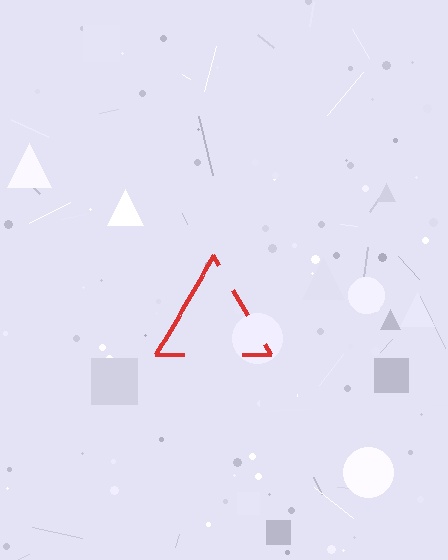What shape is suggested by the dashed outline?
The dashed outline suggests a triangle.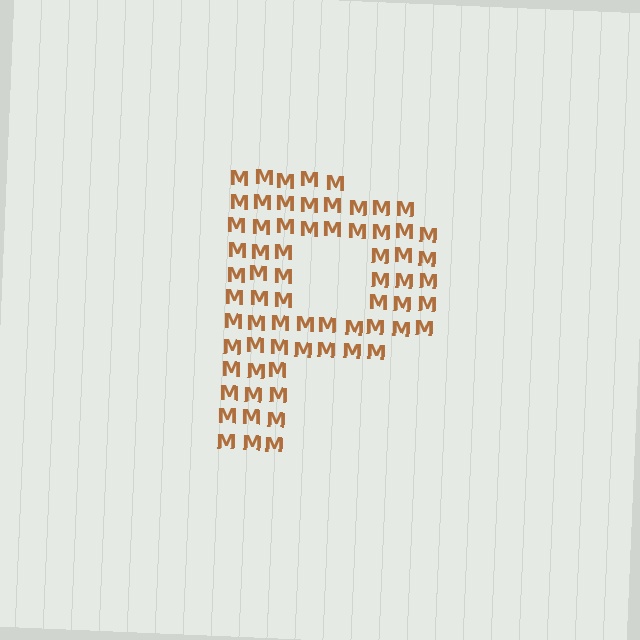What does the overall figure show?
The overall figure shows the letter P.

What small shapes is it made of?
It is made of small letter M's.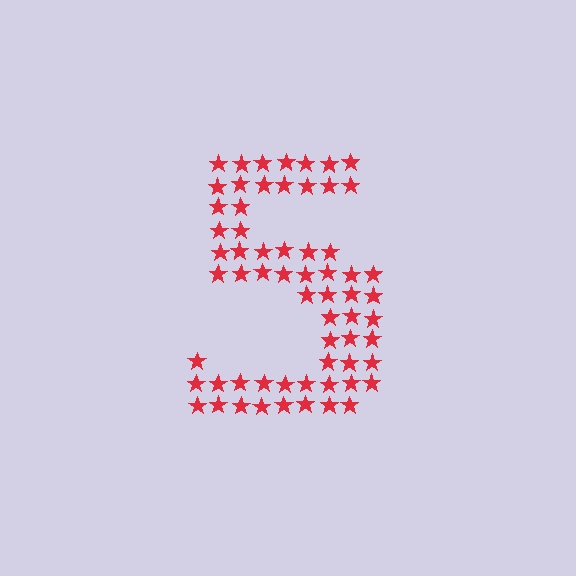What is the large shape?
The large shape is the digit 5.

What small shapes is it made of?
It is made of small stars.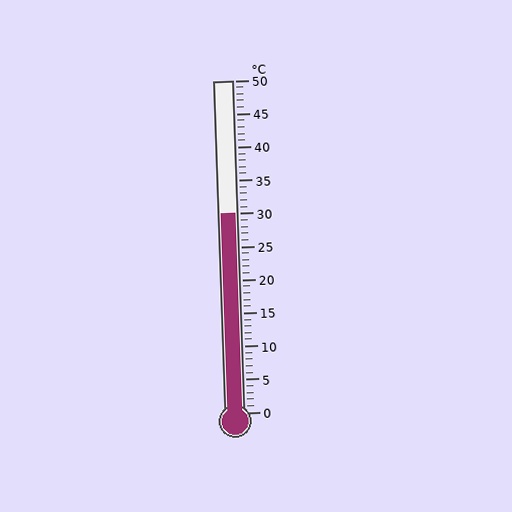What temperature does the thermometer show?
The thermometer shows approximately 30°C.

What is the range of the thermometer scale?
The thermometer scale ranges from 0°C to 50°C.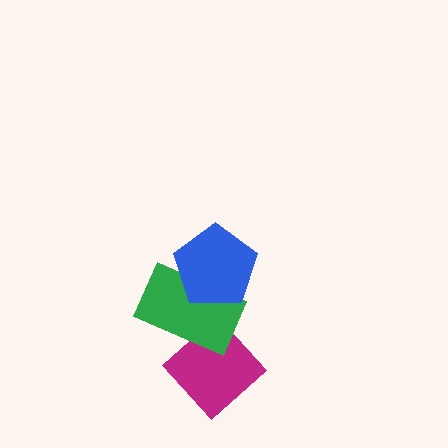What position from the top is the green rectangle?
The green rectangle is 2nd from the top.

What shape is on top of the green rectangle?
The blue pentagon is on top of the green rectangle.